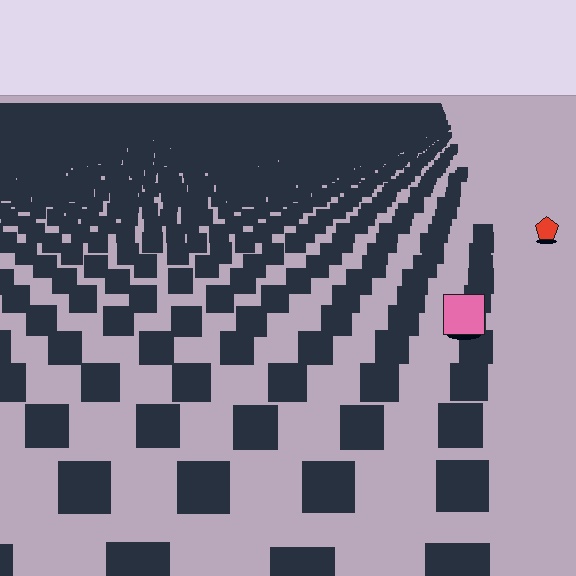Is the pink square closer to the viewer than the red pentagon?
Yes. The pink square is closer — you can tell from the texture gradient: the ground texture is coarser near it.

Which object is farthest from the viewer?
The red pentagon is farthest from the viewer. It appears smaller and the ground texture around it is denser.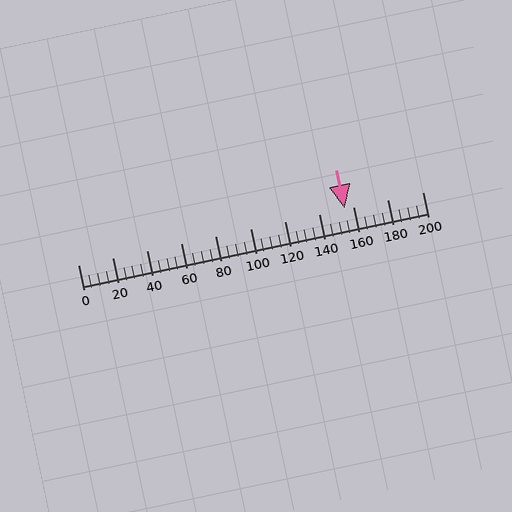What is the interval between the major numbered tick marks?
The major tick marks are spaced 20 units apart.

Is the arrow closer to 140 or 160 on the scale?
The arrow is closer to 160.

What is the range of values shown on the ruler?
The ruler shows values from 0 to 200.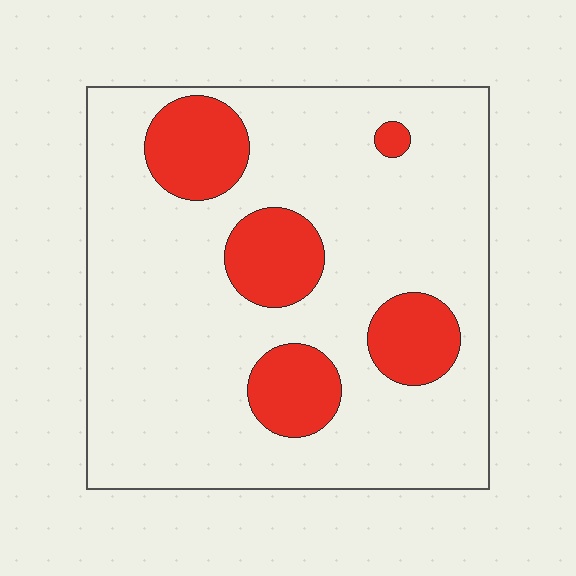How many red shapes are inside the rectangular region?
5.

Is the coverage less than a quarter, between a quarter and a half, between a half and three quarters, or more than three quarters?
Less than a quarter.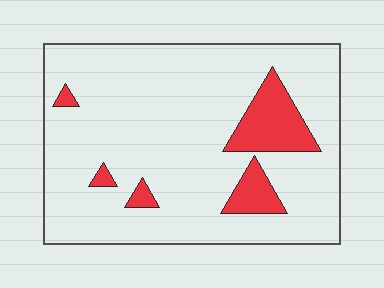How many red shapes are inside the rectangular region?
5.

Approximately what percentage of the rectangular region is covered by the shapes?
Approximately 15%.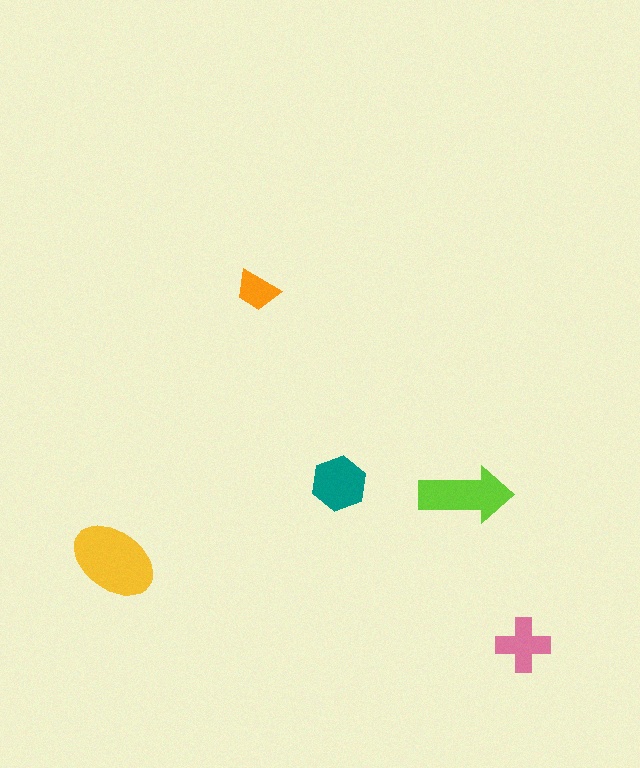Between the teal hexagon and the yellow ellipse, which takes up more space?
The yellow ellipse.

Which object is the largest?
The yellow ellipse.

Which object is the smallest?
The orange trapezoid.